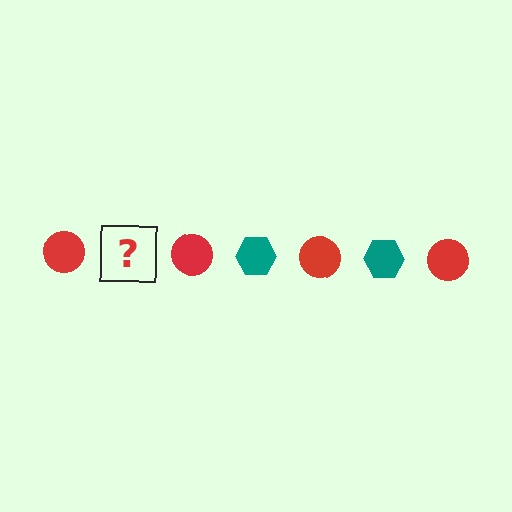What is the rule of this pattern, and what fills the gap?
The rule is that the pattern alternates between red circle and teal hexagon. The gap should be filled with a teal hexagon.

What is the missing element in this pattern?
The missing element is a teal hexagon.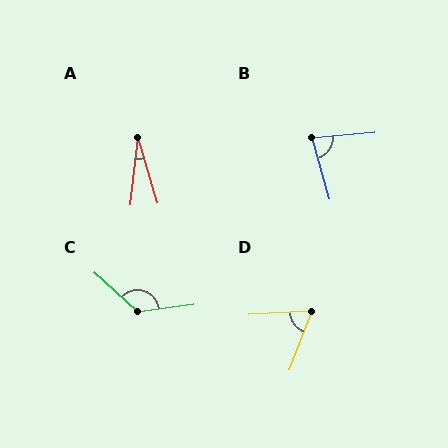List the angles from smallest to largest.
A (23°), D (66°), B (78°), C (130°).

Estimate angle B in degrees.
Approximately 78 degrees.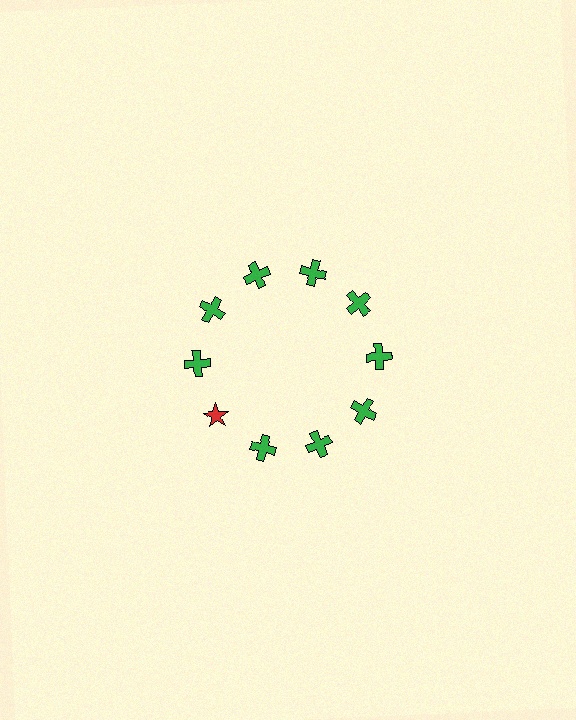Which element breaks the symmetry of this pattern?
The red star at roughly the 8 o'clock position breaks the symmetry. All other shapes are green crosses.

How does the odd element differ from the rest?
It differs in both color (red instead of green) and shape (star instead of cross).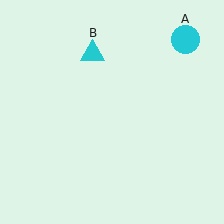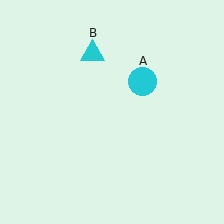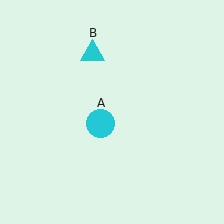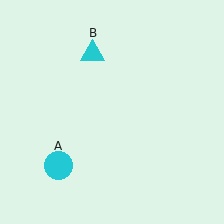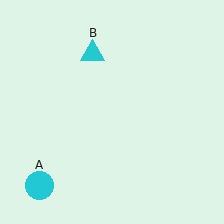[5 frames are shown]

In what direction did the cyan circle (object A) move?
The cyan circle (object A) moved down and to the left.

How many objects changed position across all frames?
1 object changed position: cyan circle (object A).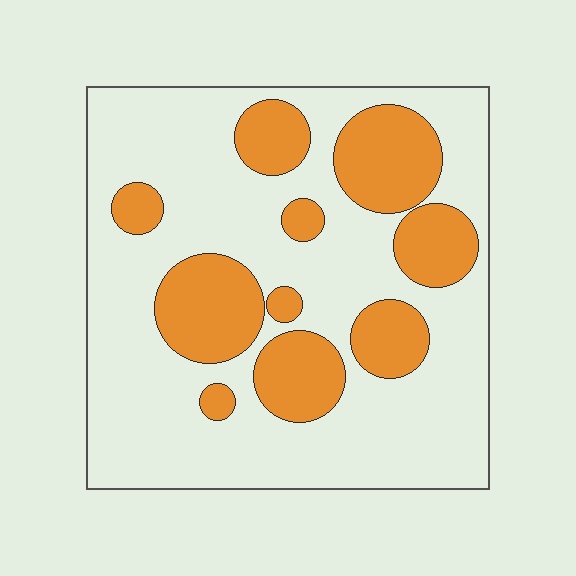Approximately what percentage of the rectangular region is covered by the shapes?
Approximately 30%.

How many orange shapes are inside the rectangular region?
10.